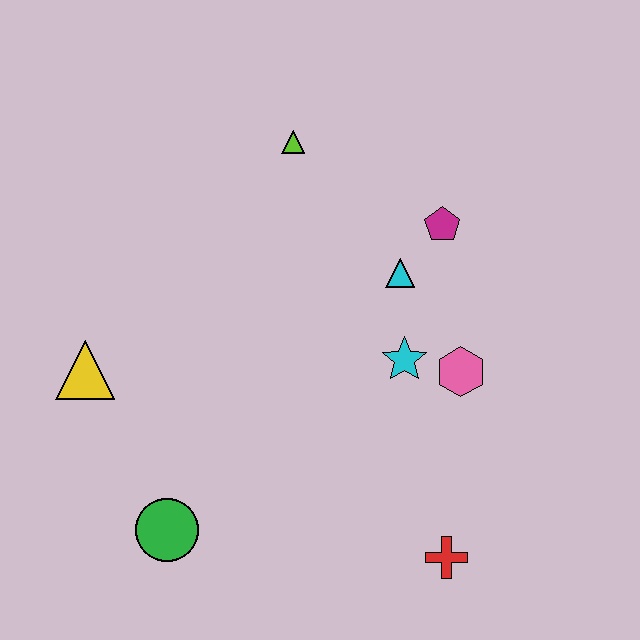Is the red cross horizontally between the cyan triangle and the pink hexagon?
Yes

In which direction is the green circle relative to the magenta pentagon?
The green circle is below the magenta pentagon.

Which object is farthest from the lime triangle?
The red cross is farthest from the lime triangle.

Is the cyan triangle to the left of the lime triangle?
No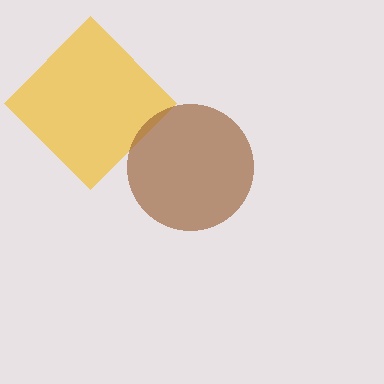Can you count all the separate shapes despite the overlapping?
Yes, there are 2 separate shapes.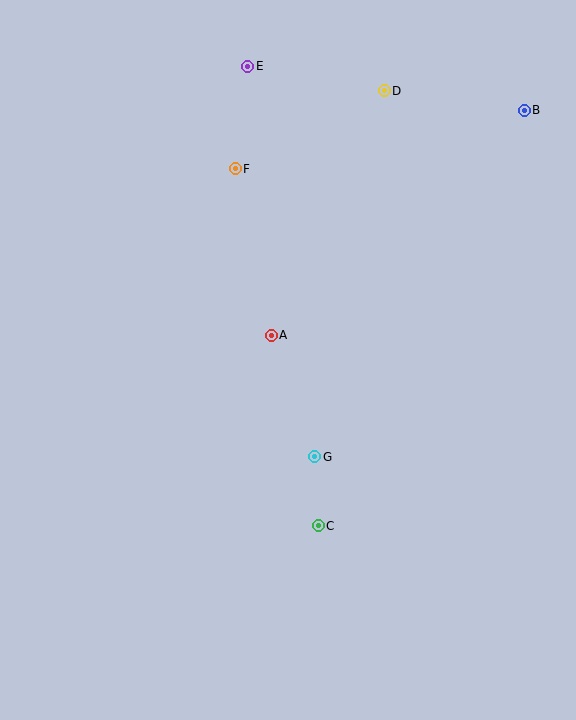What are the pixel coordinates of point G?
Point G is at (315, 457).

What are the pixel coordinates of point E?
Point E is at (248, 66).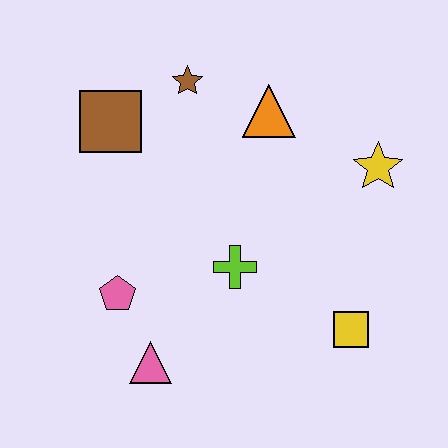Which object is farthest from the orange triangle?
The pink triangle is farthest from the orange triangle.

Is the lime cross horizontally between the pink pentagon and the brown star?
No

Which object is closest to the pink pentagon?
The pink triangle is closest to the pink pentagon.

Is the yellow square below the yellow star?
Yes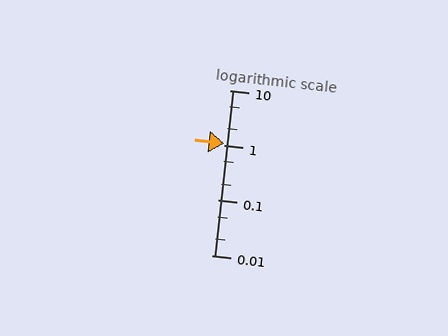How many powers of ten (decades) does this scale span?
The scale spans 3 decades, from 0.01 to 10.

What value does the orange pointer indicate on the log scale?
The pointer indicates approximately 1.1.